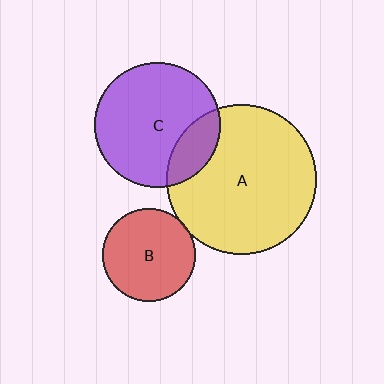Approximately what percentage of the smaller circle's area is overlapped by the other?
Approximately 20%.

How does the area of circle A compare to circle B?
Approximately 2.6 times.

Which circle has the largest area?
Circle A (yellow).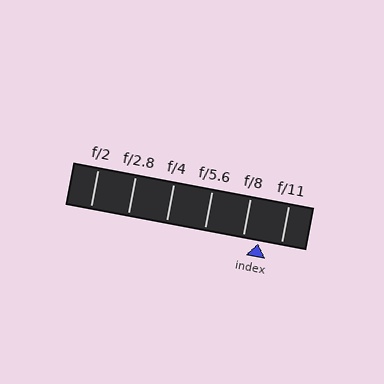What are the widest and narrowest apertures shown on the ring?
The widest aperture shown is f/2 and the narrowest is f/11.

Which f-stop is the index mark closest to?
The index mark is closest to f/8.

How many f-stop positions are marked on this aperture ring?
There are 6 f-stop positions marked.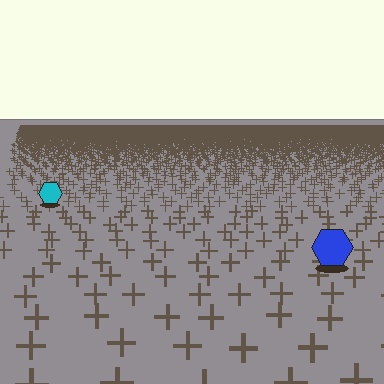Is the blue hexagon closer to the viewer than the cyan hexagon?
Yes. The blue hexagon is closer — you can tell from the texture gradient: the ground texture is coarser near it.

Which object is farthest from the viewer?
The cyan hexagon is farthest from the viewer. It appears smaller and the ground texture around it is denser.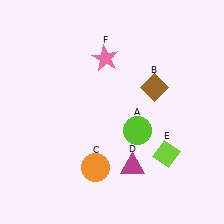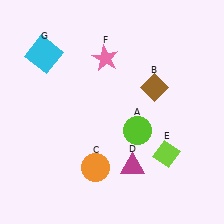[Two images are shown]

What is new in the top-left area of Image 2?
A cyan square (G) was added in the top-left area of Image 2.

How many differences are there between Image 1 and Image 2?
There is 1 difference between the two images.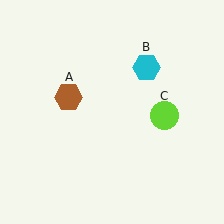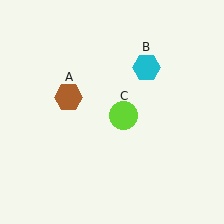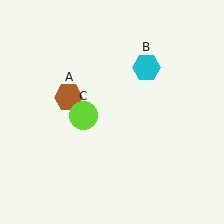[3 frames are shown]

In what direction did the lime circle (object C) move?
The lime circle (object C) moved left.